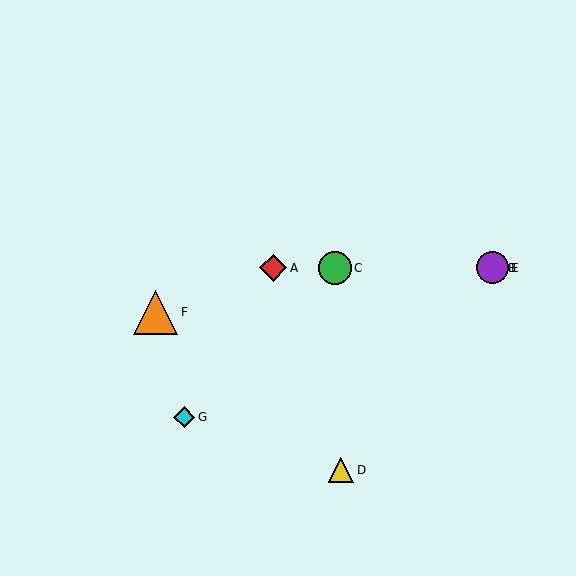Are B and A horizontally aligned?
Yes, both are at y≈268.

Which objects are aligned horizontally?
Objects A, B, C, E are aligned horizontally.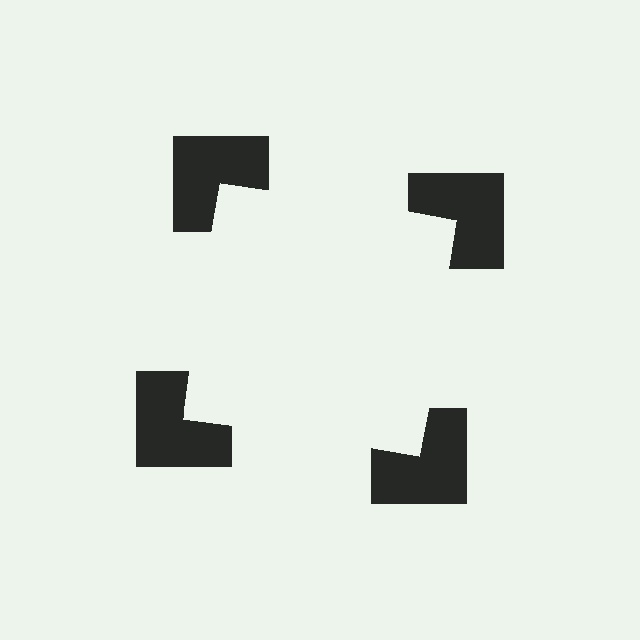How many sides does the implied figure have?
4 sides.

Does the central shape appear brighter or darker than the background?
It typically appears slightly brighter than the background, even though no actual brightness change is drawn.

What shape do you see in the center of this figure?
An illusory square — its edges are inferred from the aligned wedge cuts in the notched squares, not physically drawn.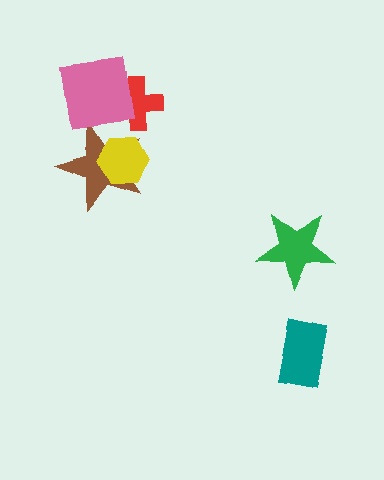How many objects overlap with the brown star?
2 objects overlap with the brown star.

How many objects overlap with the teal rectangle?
0 objects overlap with the teal rectangle.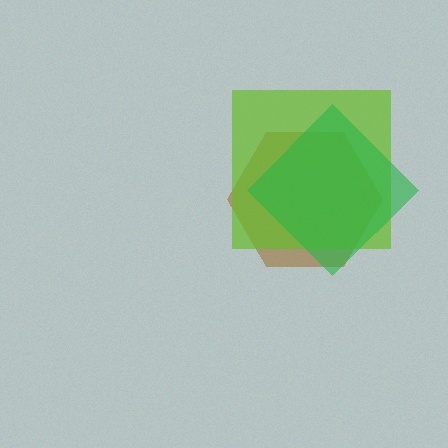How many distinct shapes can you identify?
There are 3 distinct shapes: a brown hexagon, a lime square, a green diamond.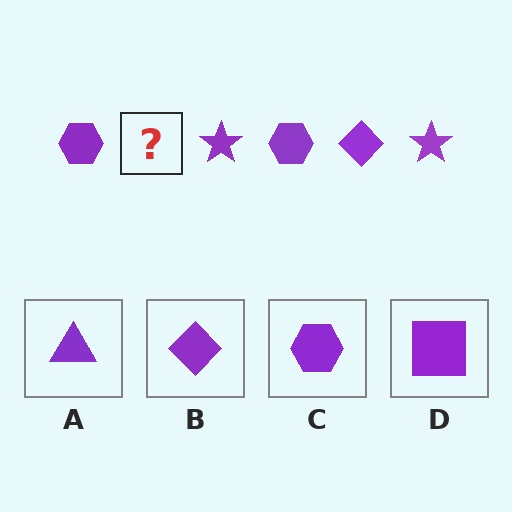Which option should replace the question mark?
Option B.